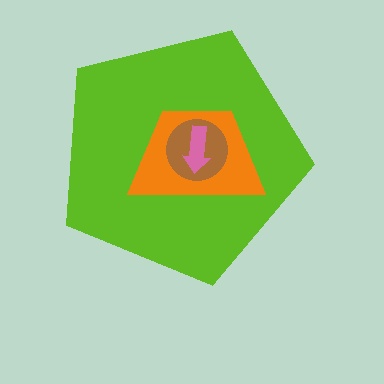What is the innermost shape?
The pink arrow.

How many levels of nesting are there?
4.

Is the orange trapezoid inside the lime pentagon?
Yes.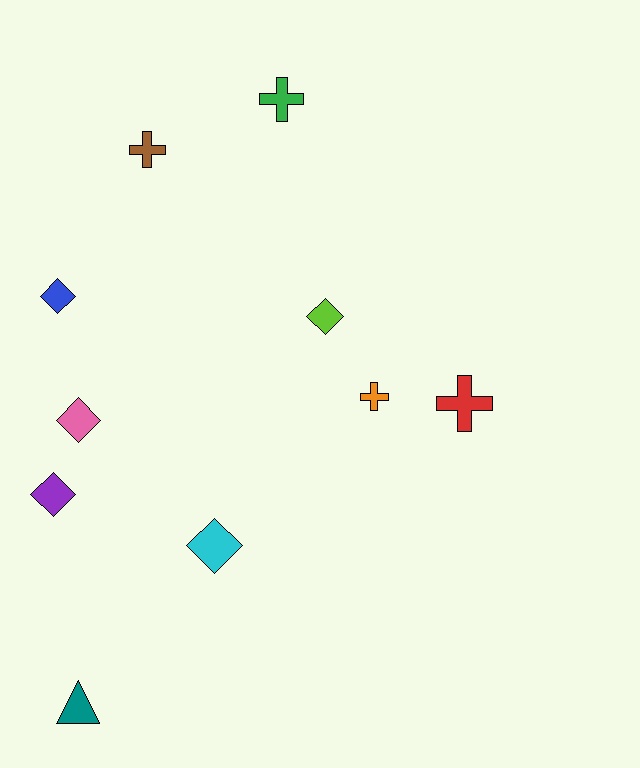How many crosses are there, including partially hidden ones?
There are 4 crosses.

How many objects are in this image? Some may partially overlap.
There are 10 objects.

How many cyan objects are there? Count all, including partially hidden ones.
There is 1 cyan object.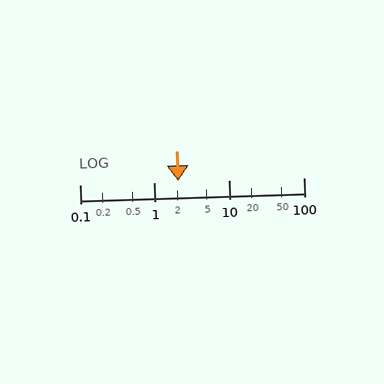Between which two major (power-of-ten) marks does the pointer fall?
The pointer is between 1 and 10.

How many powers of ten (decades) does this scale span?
The scale spans 3 decades, from 0.1 to 100.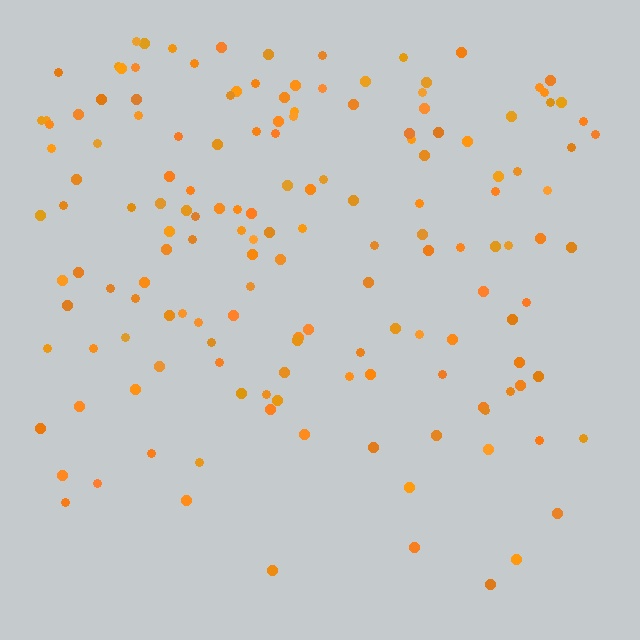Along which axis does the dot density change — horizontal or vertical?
Vertical.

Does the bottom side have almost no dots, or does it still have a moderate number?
Still a moderate number, just noticeably fewer than the top.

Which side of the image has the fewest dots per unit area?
The bottom.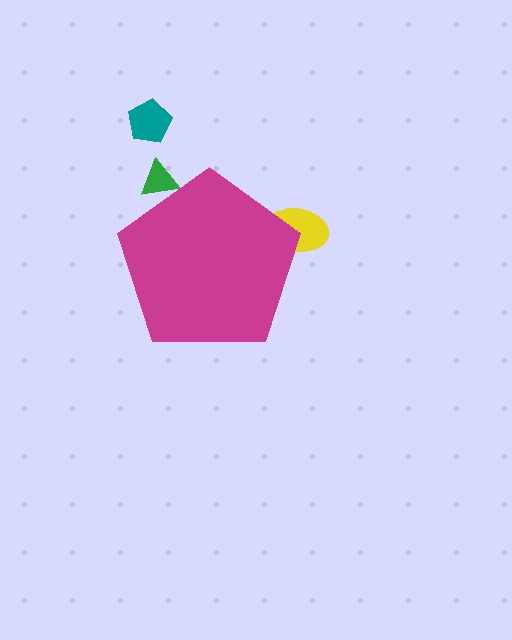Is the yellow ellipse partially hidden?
Yes, the yellow ellipse is partially hidden behind the magenta pentagon.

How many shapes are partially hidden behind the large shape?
2 shapes are partially hidden.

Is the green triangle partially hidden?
Yes, the green triangle is partially hidden behind the magenta pentagon.